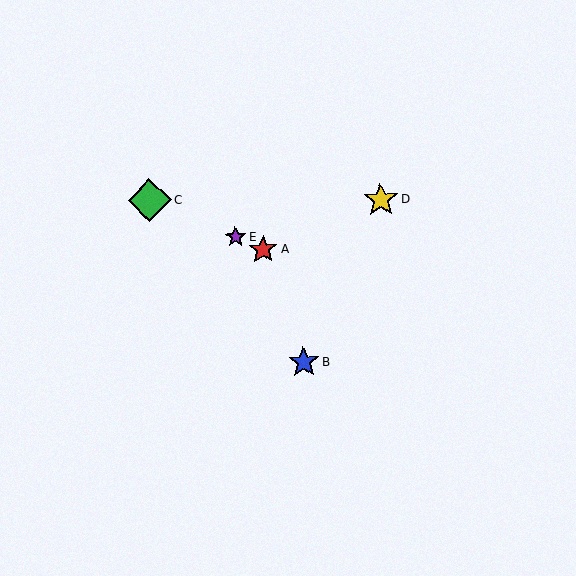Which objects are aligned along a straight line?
Objects A, C, E are aligned along a straight line.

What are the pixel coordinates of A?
Object A is at (263, 249).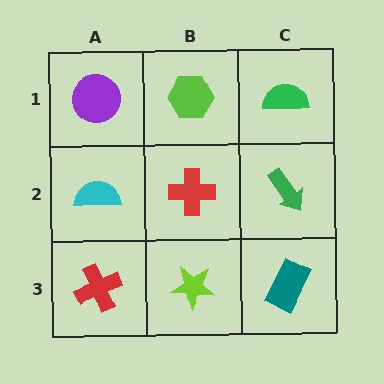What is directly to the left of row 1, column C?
A lime hexagon.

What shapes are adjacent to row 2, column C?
A green semicircle (row 1, column C), a teal rectangle (row 3, column C), a red cross (row 2, column B).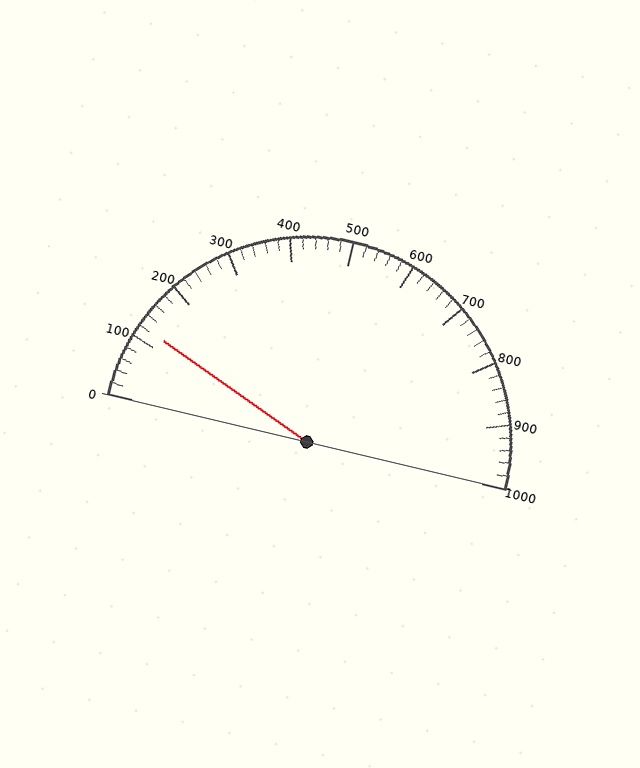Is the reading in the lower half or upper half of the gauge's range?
The reading is in the lower half of the range (0 to 1000).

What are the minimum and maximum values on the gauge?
The gauge ranges from 0 to 1000.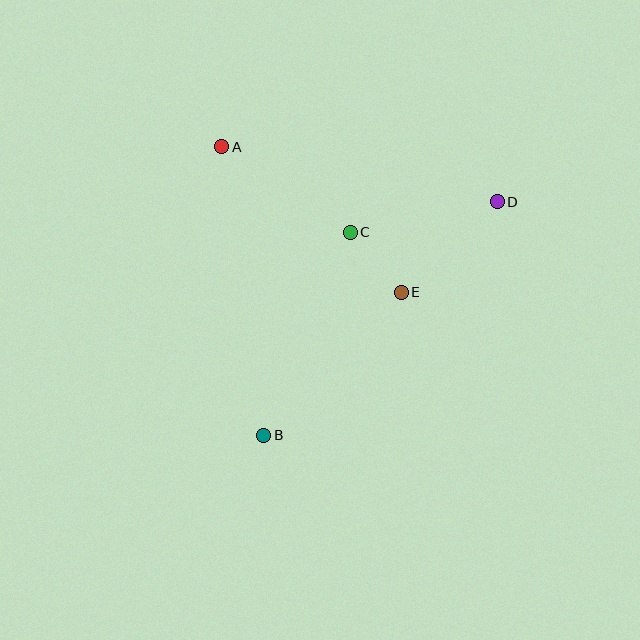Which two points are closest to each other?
Points C and E are closest to each other.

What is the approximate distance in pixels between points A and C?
The distance between A and C is approximately 154 pixels.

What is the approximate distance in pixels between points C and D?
The distance between C and D is approximately 150 pixels.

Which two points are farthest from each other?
Points B and D are farthest from each other.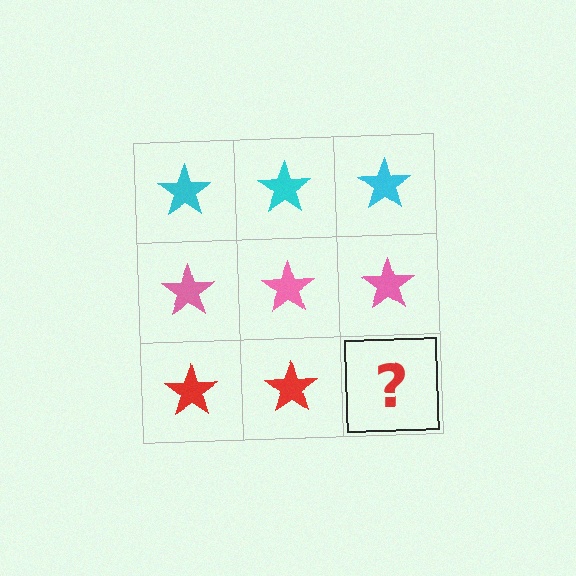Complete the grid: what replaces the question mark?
The question mark should be replaced with a red star.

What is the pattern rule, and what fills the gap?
The rule is that each row has a consistent color. The gap should be filled with a red star.